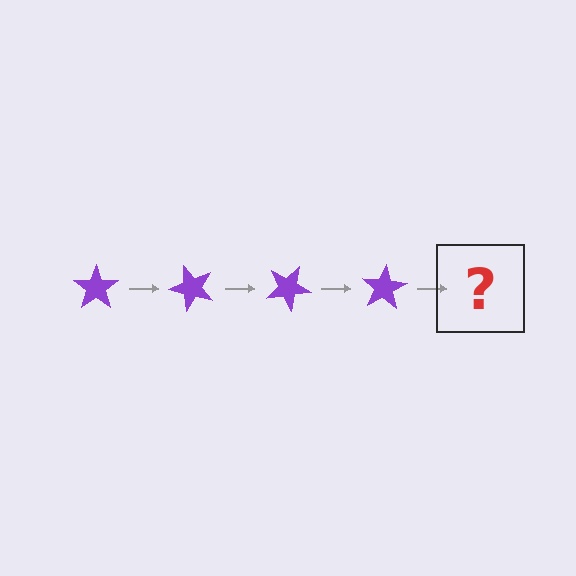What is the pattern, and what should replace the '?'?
The pattern is that the star rotates 50 degrees each step. The '?' should be a purple star rotated 200 degrees.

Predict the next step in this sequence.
The next step is a purple star rotated 200 degrees.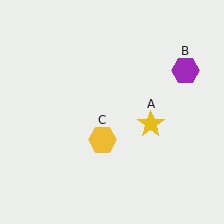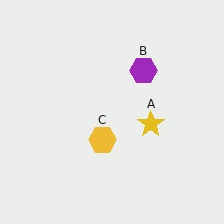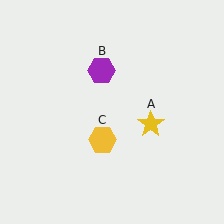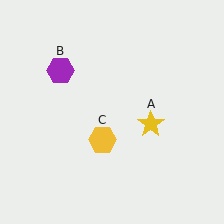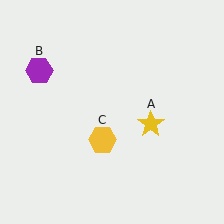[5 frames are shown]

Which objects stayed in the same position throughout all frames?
Yellow star (object A) and yellow hexagon (object C) remained stationary.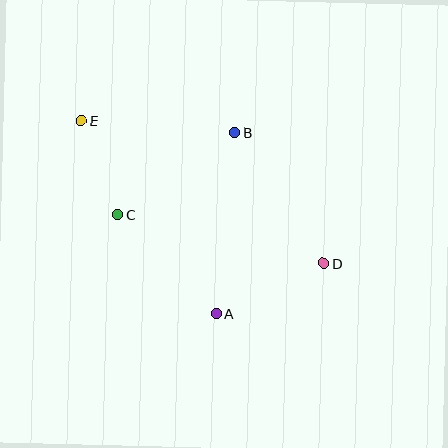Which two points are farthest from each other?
Points D and E are farthest from each other.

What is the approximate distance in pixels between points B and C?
The distance between B and C is approximately 143 pixels.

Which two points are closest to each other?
Points C and E are closest to each other.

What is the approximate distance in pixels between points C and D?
The distance between C and D is approximately 212 pixels.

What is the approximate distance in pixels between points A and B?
The distance between A and B is approximately 182 pixels.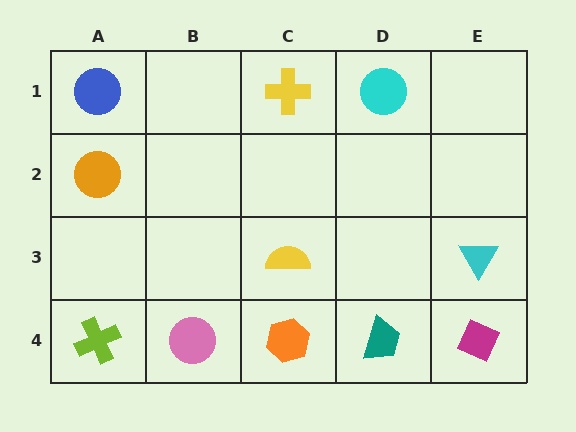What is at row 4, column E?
A magenta diamond.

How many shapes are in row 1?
3 shapes.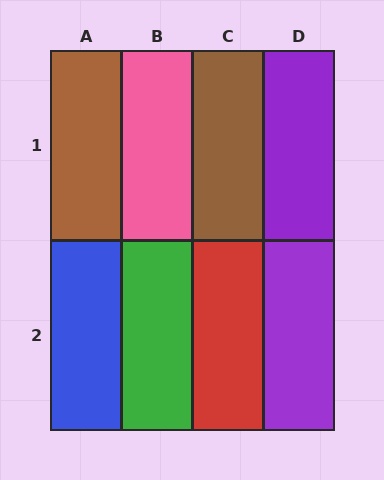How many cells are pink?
1 cell is pink.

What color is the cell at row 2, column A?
Blue.